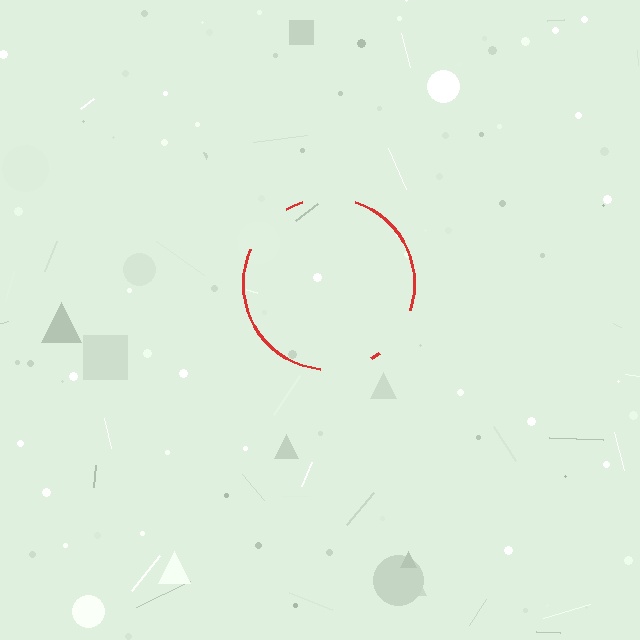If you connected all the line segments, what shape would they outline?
They would outline a circle.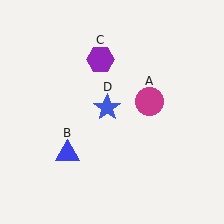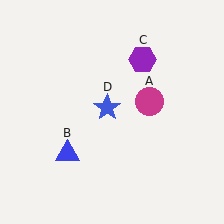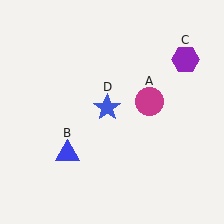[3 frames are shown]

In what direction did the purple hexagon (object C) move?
The purple hexagon (object C) moved right.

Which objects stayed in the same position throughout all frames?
Magenta circle (object A) and blue triangle (object B) and blue star (object D) remained stationary.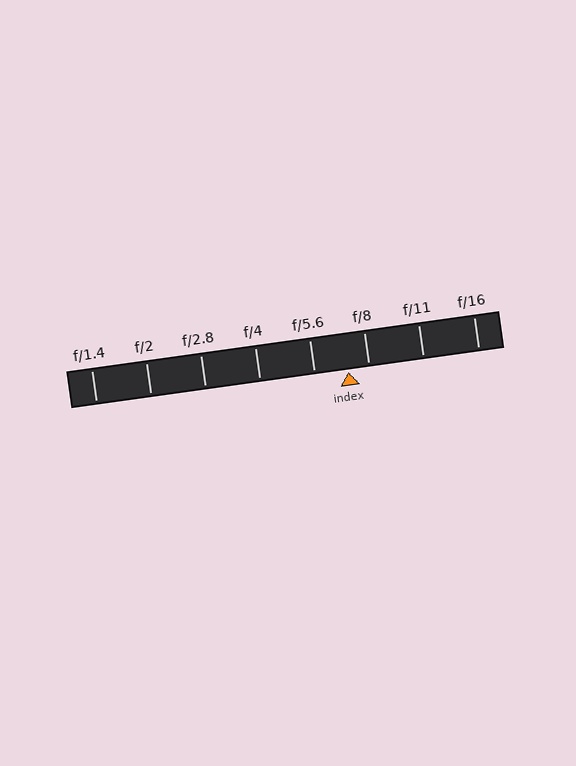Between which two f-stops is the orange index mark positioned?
The index mark is between f/5.6 and f/8.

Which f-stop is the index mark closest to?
The index mark is closest to f/8.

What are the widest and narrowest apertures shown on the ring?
The widest aperture shown is f/1.4 and the narrowest is f/16.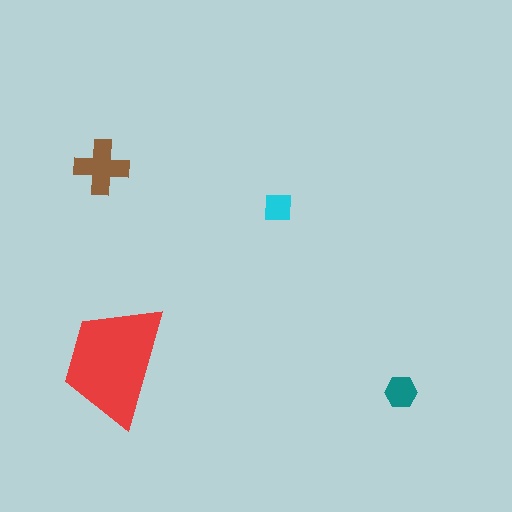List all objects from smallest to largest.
The cyan square, the teal hexagon, the brown cross, the red trapezoid.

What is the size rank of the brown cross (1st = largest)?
2nd.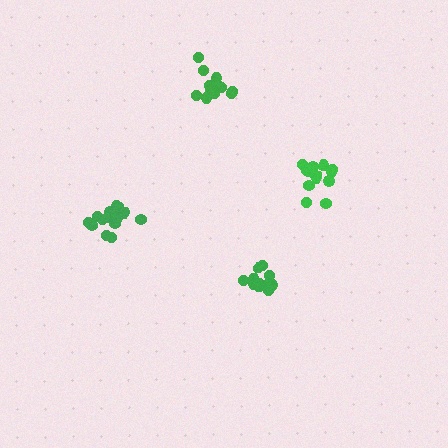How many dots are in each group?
Group 1: 14 dots, Group 2: 12 dots, Group 3: 11 dots, Group 4: 15 dots (52 total).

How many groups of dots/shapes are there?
There are 4 groups.